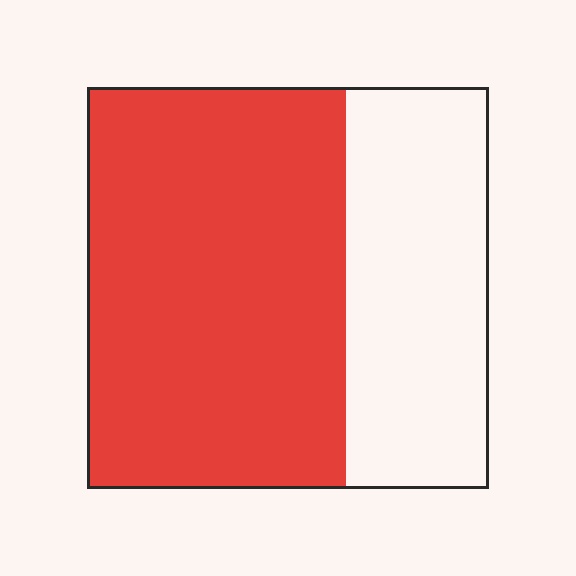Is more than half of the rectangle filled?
Yes.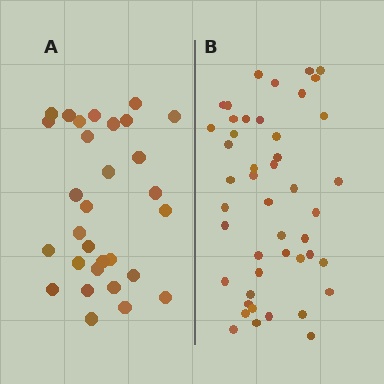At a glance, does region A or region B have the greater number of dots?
Region B (the right region) has more dots.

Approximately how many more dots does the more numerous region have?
Region B has approximately 15 more dots than region A.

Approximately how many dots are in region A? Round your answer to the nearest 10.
About 30 dots.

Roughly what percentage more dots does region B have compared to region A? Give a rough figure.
About 55% more.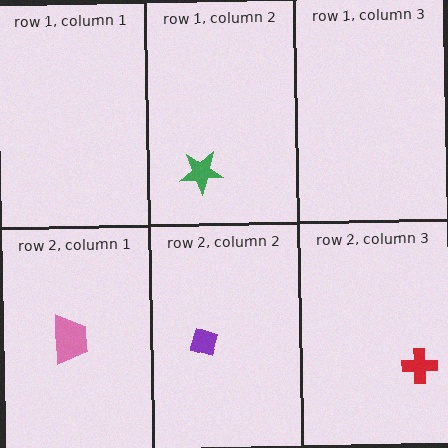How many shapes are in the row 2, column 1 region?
1.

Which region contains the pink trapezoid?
The row 2, column 1 region.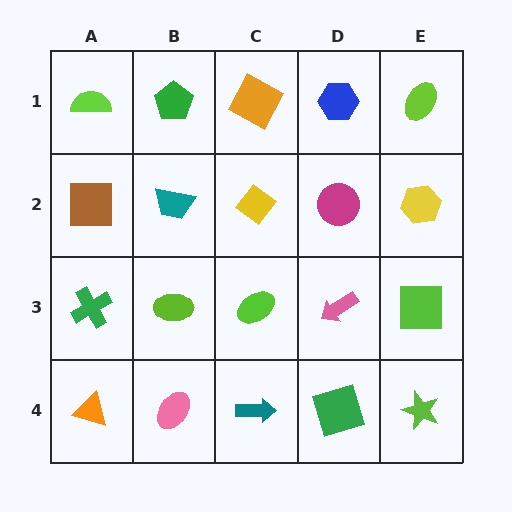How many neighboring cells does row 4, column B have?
3.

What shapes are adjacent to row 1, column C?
A yellow diamond (row 2, column C), a green pentagon (row 1, column B), a blue hexagon (row 1, column D).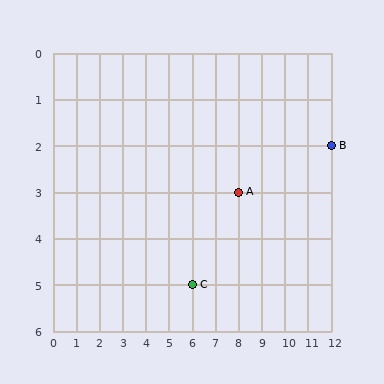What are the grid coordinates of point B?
Point B is at grid coordinates (12, 2).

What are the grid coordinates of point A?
Point A is at grid coordinates (8, 3).